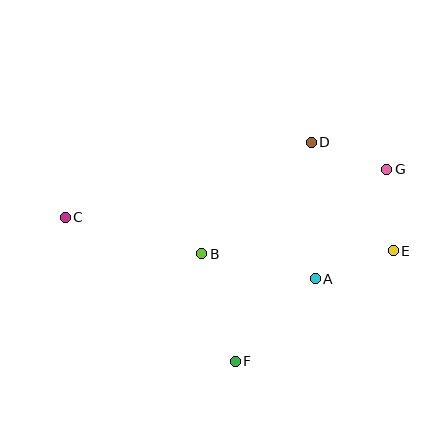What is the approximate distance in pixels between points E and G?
The distance between E and G is approximately 82 pixels.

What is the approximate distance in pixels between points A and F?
The distance between A and F is approximately 115 pixels.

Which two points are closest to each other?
Points D and G are closest to each other.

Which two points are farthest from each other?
Points C and E are farthest from each other.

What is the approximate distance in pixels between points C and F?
The distance between C and F is approximately 223 pixels.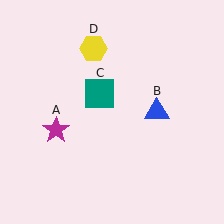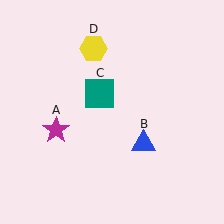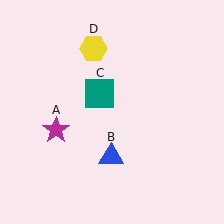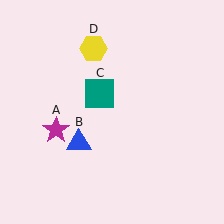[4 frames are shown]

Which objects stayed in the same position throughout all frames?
Magenta star (object A) and teal square (object C) and yellow hexagon (object D) remained stationary.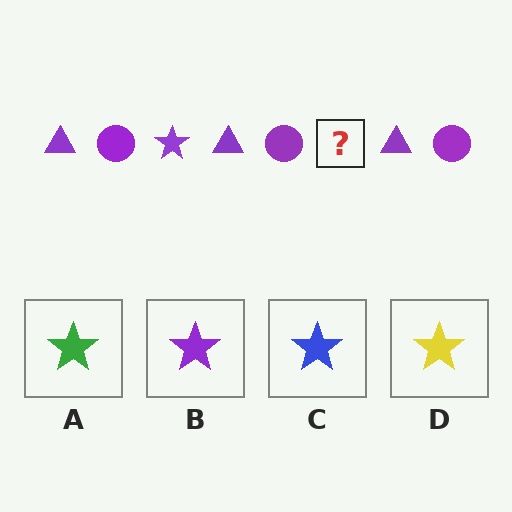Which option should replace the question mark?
Option B.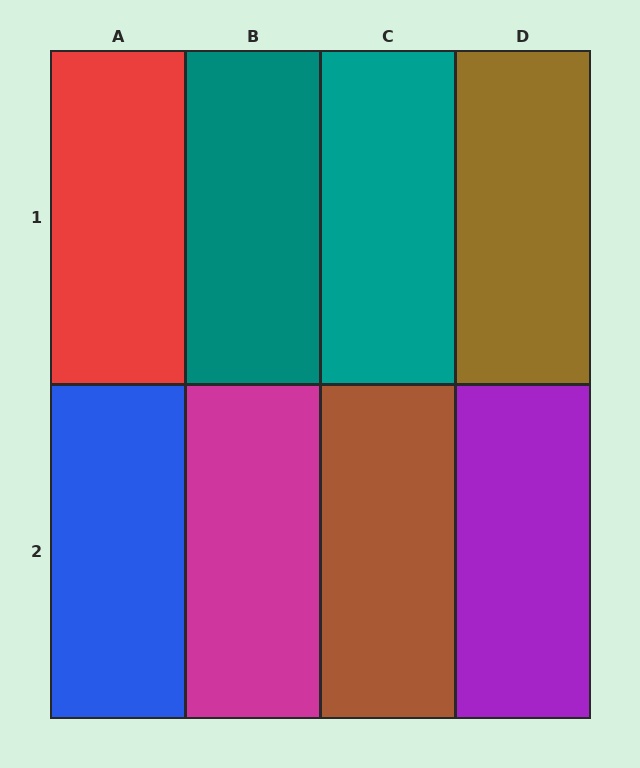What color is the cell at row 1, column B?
Teal.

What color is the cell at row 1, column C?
Teal.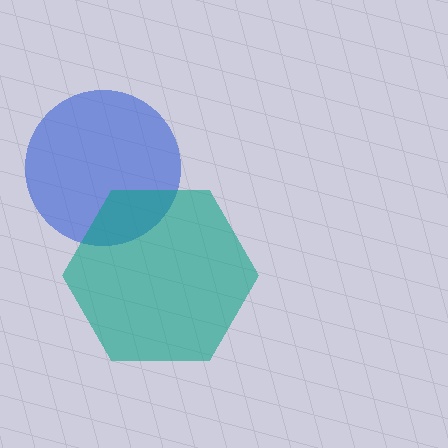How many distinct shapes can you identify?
There are 2 distinct shapes: a blue circle, a teal hexagon.